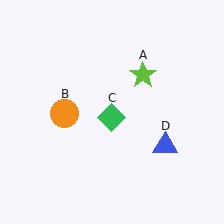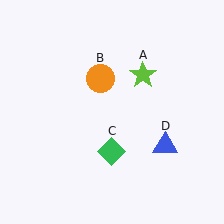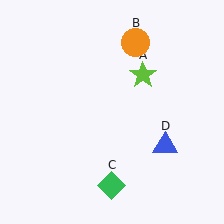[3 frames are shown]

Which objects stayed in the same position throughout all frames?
Lime star (object A) and blue triangle (object D) remained stationary.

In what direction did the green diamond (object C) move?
The green diamond (object C) moved down.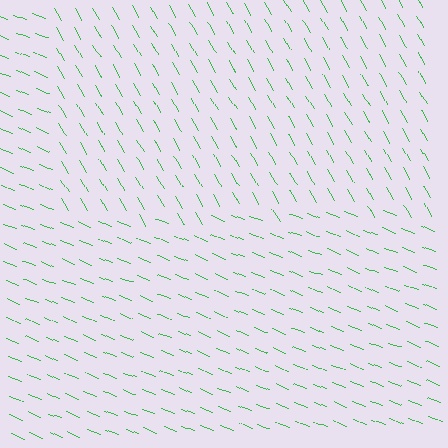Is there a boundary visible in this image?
Yes, there is a texture boundary formed by a change in line orientation.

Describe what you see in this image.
The image is filled with small green line segments. A rectangle region in the image has lines oriented differently from the surrounding lines, creating a visible texture boundary.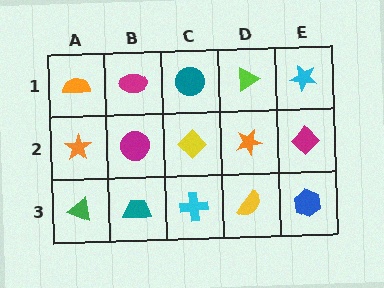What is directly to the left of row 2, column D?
A yellow diamond.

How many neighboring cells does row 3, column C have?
3.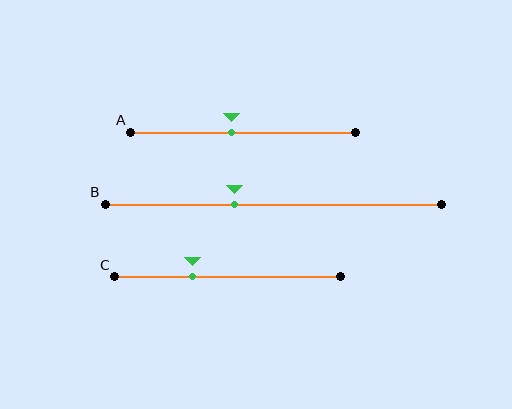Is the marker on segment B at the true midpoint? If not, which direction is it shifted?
No, the marker on segment B is shifted to the left by about 12% of the segment length.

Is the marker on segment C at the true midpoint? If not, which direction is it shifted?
No, the marker on segment C is shifted to the left by about 16% of the segment length.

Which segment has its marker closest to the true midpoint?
Segment A has its marker closest to the true midpoint.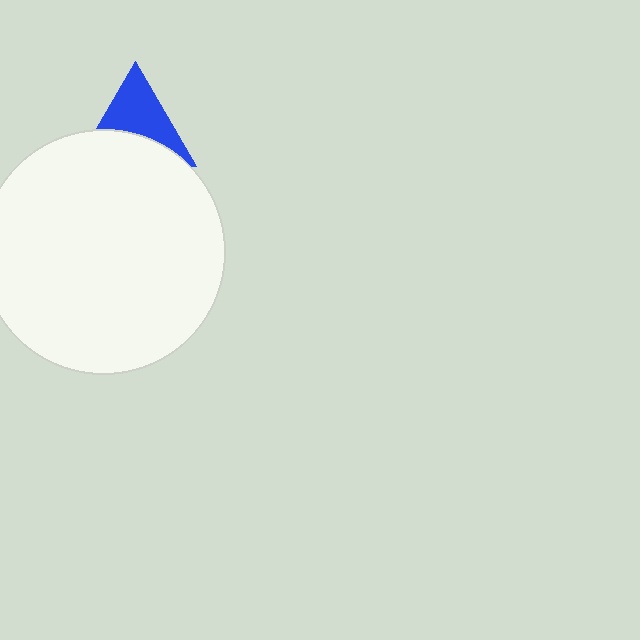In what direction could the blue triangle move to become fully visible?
The blue triangle could move up. That would shift it out from behind the white circle entirely.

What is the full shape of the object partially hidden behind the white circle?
The partially hidden object is a blue triangle.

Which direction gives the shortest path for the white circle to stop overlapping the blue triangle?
Moving down gives the shortest separation.